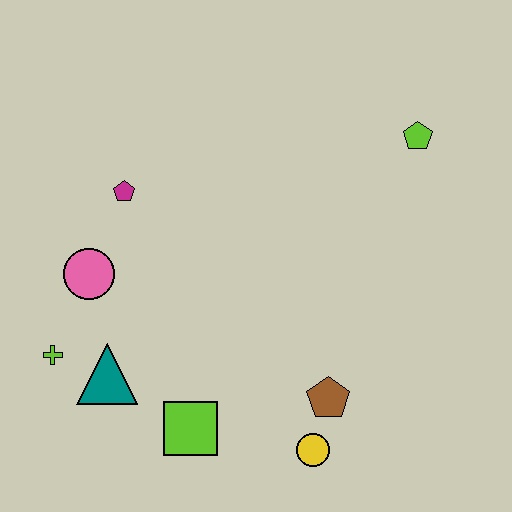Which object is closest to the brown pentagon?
The yellow circle is closest to the brown pentagon.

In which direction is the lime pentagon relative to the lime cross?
The lime pentagon is to the right of the lime cross.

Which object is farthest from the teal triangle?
The lime pentagon is farthest from the teal triangle.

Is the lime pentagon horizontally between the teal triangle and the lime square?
No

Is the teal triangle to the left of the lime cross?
No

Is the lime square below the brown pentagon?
Yes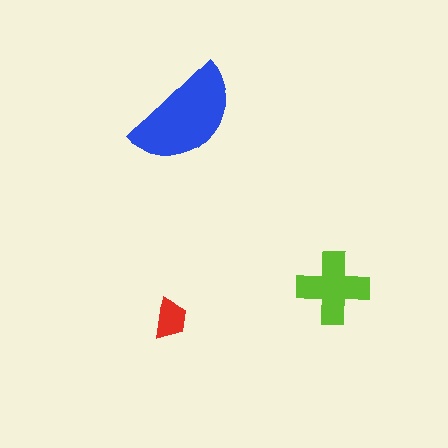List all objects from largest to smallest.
The blue semicircle, the lime cross, the red trapezoid.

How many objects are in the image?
There are 3 objects in the image.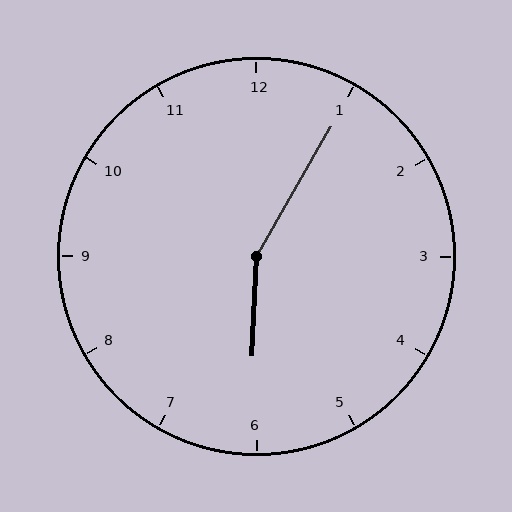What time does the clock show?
6:05.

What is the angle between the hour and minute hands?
Approximately 152 degrees.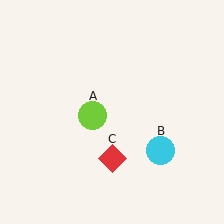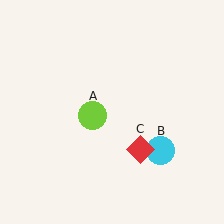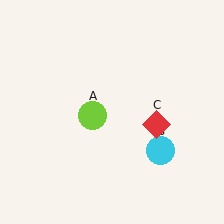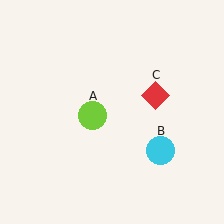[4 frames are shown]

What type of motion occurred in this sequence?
The red diamond (object C) rotated counterclockwise around the center of the scene.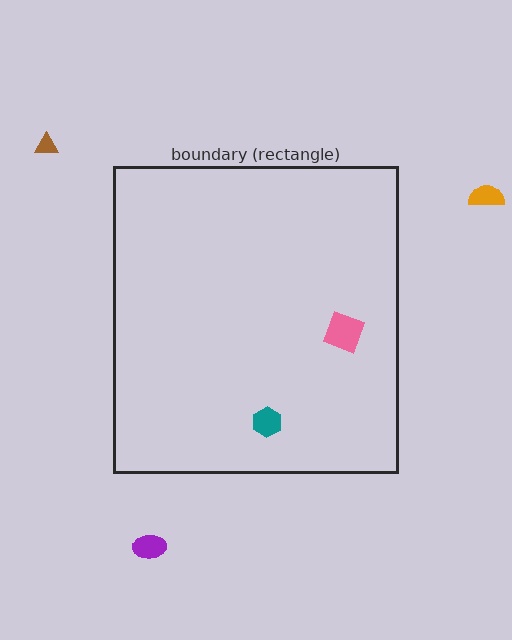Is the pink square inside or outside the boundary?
Inside.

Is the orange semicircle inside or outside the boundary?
Outside.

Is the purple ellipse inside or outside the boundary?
Outside.